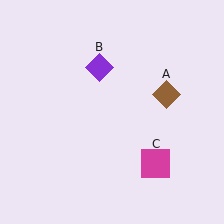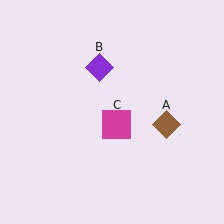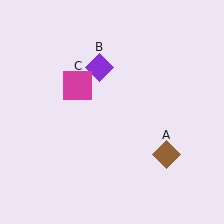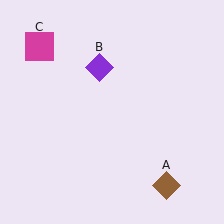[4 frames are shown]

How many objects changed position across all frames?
2 objects changed position: brown diamond (object A), magenta square (object C).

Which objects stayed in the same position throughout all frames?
Purple diamond (object B) remained stationary.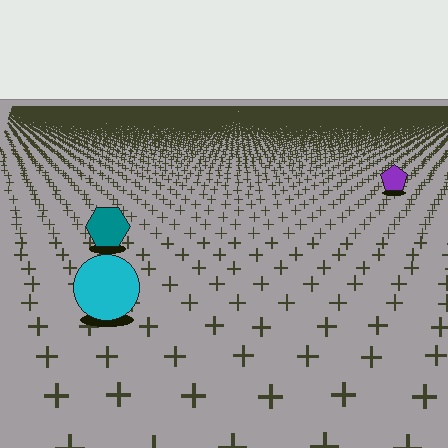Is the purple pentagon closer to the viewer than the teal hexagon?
No. The teal hexagon is closer — you can tell from the texture gradient: the ground texture is coarser near it.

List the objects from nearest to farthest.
From nearest to farthest: the cyan circle, the teal hexagon, the purple pentagon.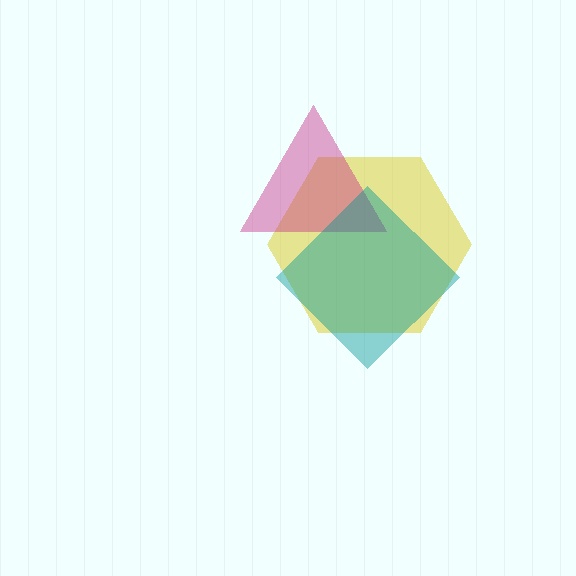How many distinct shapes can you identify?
There are 3 distinct shapes: a yellow hexagon, a magenta triangle, a teal diamond.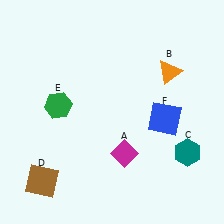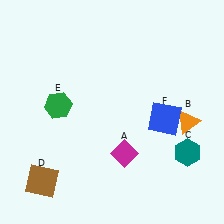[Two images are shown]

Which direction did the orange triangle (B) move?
The orange triangle (B) moved down.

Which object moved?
The orange triangle (B) moved down.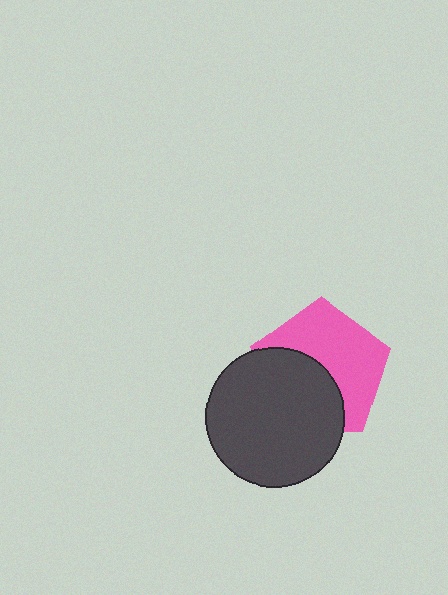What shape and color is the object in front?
The object in front is a dark gray circle.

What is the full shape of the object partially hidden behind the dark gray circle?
The partially hidden object is a pink pentagon.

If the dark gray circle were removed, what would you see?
You would see the complete pink pentagon.